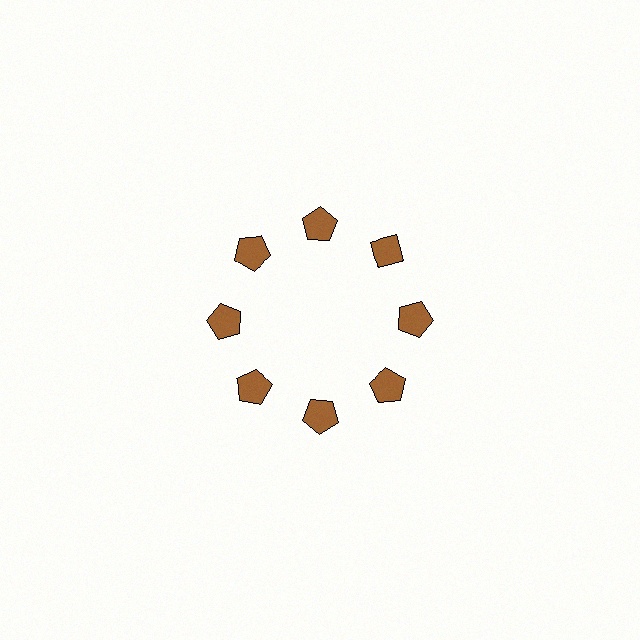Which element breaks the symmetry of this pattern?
The brown diamond at roughly the 2 o'clock position breaks the symmetry. All other shapes are brown pentagons.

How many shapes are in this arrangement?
There are 8 shapes arranged in a ring pattern.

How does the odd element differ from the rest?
It has a different shape: diamond instead of pentagon.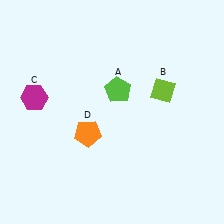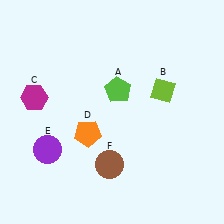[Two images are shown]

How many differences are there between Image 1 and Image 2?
There are 2 differences between the two images.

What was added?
A purple circle (E), a brown circle (F) were added in Image 2.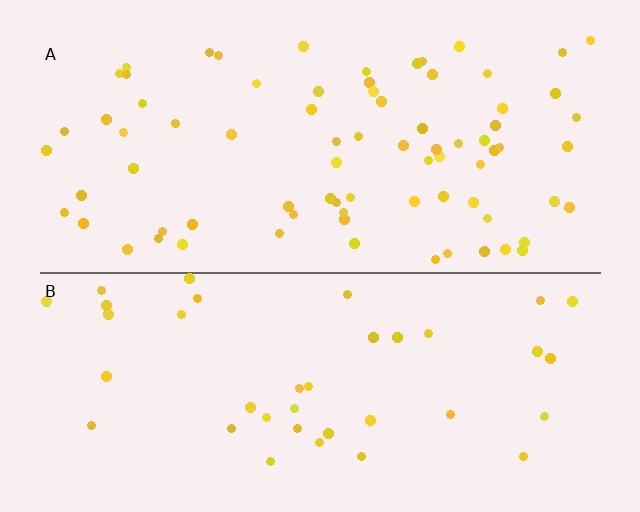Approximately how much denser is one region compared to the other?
Approximately 2.0× — region A over region B.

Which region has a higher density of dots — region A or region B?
A (the top).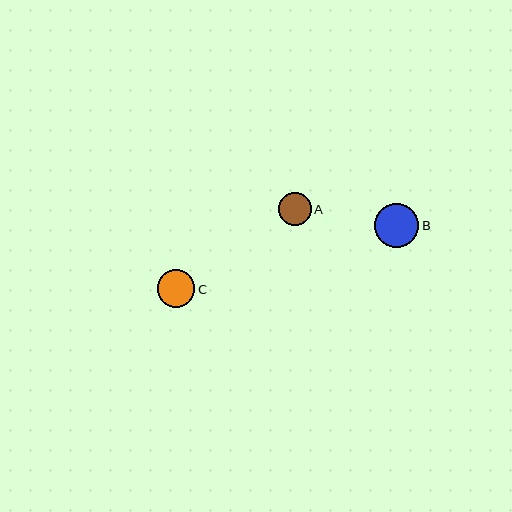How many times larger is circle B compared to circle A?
Circle B is approximately 1.4 times the size of circle A.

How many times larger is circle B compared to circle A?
Circle B is approximately 1.4 times the size of circle A.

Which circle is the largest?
Circle B is the largest with a size of approximately 44 pixels.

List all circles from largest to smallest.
From largest to smallest: B, C, A.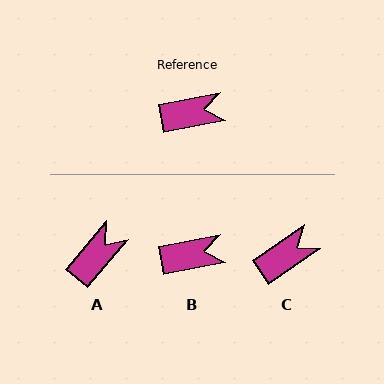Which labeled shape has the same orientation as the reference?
B.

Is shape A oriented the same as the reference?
No, it is off by about 38 degrees.